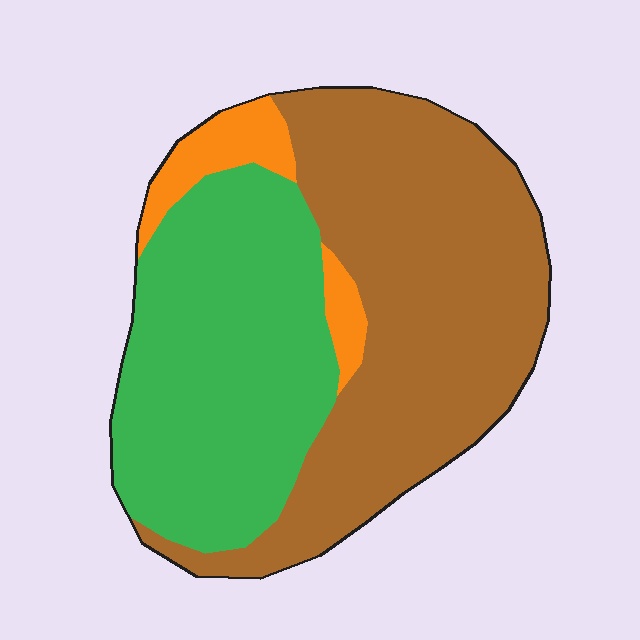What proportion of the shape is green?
Green takes up between a quarter and a half of the shape.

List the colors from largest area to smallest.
From largest to smallest: brown, green, orange.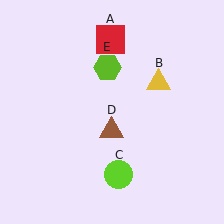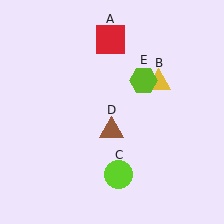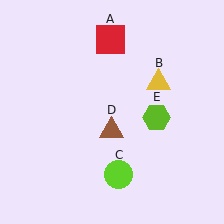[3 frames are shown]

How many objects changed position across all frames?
1 object changed position: lime hexagon (object E).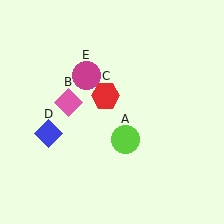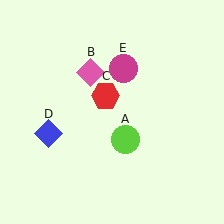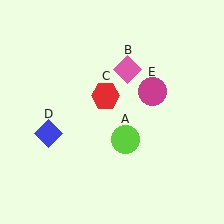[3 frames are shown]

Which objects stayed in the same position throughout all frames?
Lime circle (object A) and red hexagon (object C) and blue diamond (object D) remained stationary.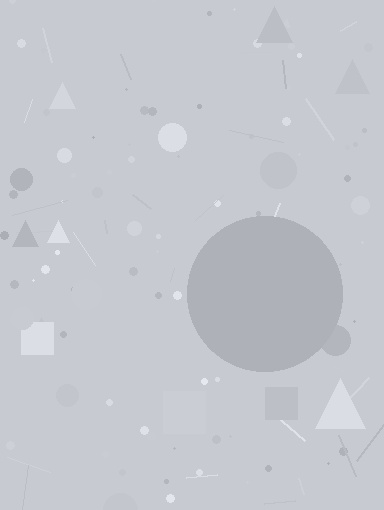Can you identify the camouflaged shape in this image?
The camouflaged shape is a circle.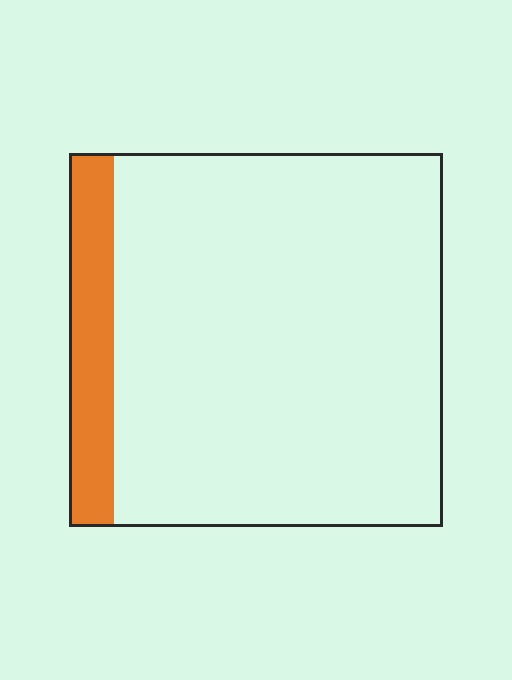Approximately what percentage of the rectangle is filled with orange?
Approximately 10%.